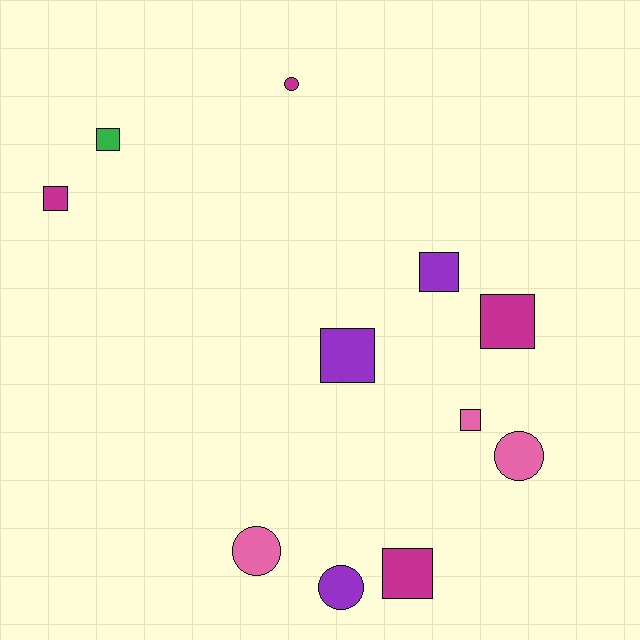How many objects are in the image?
There are 11 objects.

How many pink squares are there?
There is 1 pink square.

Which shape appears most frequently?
Square, with 7 objects.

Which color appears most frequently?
Magenta, with 4 objects.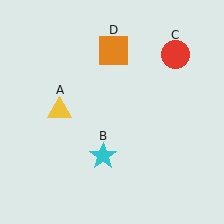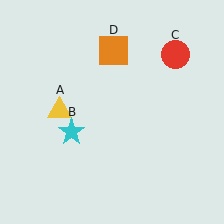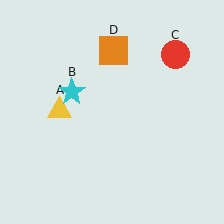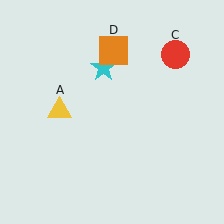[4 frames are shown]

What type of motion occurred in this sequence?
The cyan star (object B) rotated clockwise around the center of the scene.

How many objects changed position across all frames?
1 object changed position: cyan star (object B).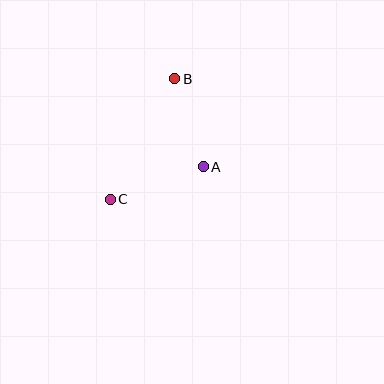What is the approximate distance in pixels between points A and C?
The distance between A and C is approximately 99 pixels.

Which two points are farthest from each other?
Points B and C are farthest from each other.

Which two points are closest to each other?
Points A and B are closest to each other.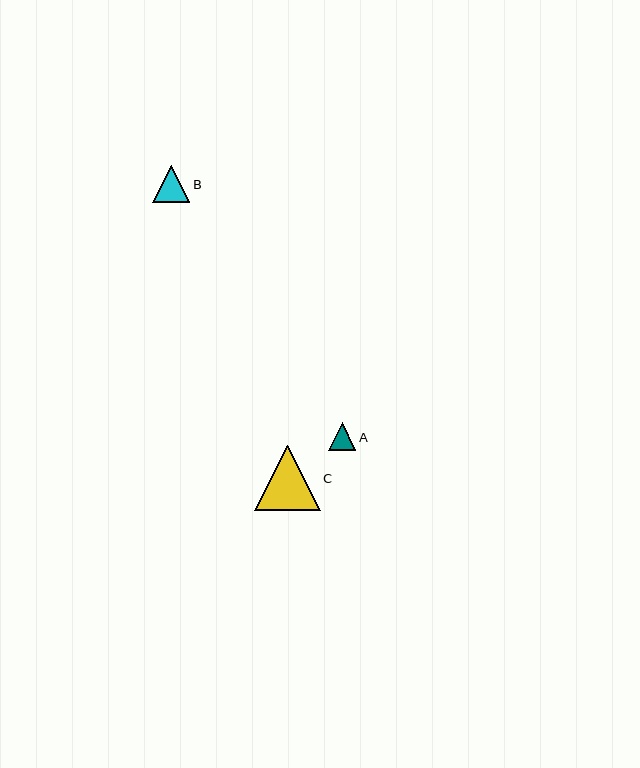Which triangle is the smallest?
Triangle A is the smallest with a size of approximately 28 pixels.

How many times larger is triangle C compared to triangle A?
Triangle C is approximately 2.4 times the size of triangle A.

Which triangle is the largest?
Triangle C is the largest with a size of approximately 65 pixels.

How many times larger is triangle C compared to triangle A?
Triangle C is approximately 2.4 times the size of triangle A.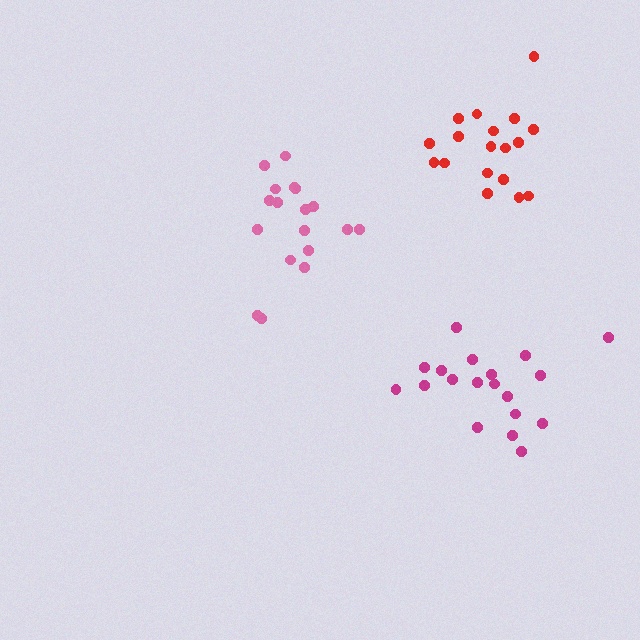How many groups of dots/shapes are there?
There are 3 groups.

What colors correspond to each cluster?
The clusters are colored: pink, magenta, red.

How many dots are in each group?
Group 1: 18 dots, Group 2: 19 dots, Group 3: 19 dots (56 total).